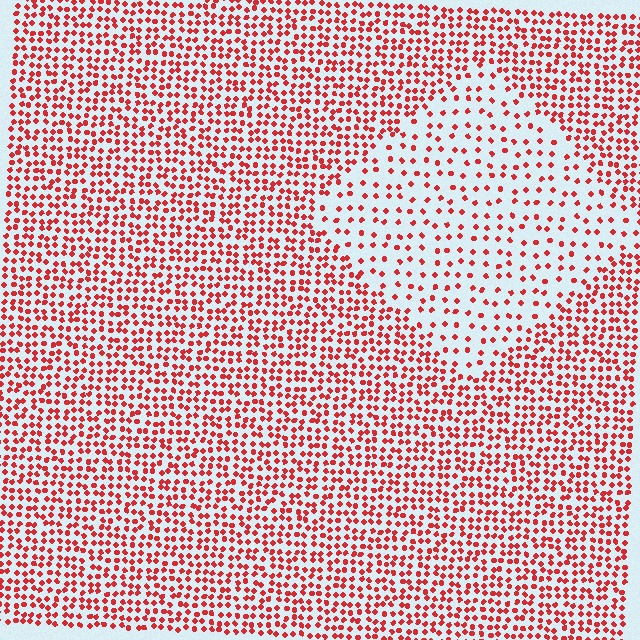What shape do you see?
I see a diamond.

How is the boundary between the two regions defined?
The boundary is defined by a change in element density (approximately 2.3x ratio). All elements are the same color, size, and shape.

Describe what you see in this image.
The image contains small red elements arranged at two different densities. A diamond-shaped region is visible where the elements are less densely packed than the surrounding area.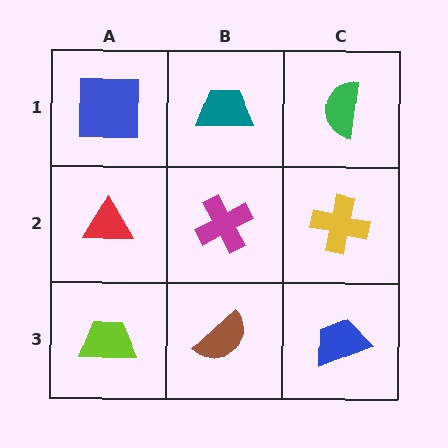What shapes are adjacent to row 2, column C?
A green semicircle (row 1, column C), a blue trapezoid (row 3, column C), a magenta cross (row 2, column B).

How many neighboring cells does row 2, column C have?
3.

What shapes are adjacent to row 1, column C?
A yellow cross (row 2, column C), a teal trapezoid (row 1, column B).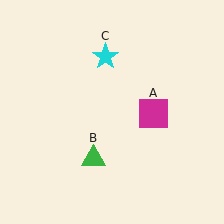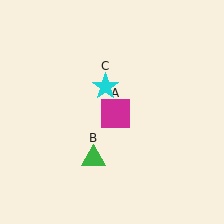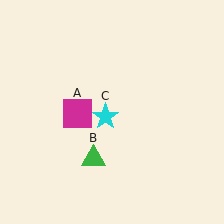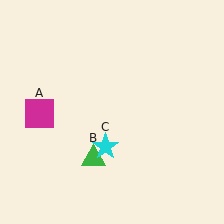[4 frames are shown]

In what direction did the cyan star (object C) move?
The cyan star (object C) moved down.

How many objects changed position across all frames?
2 objects changed position: magenta square (object A), cyan star (object C).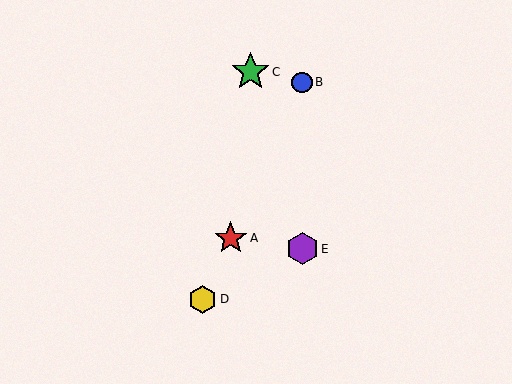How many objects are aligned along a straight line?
3 objects (A, B, D) are aligned along a straight line.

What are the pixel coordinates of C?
Object C is at (250, 72).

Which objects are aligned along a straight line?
Objects A, B, D are aligned along a straight line.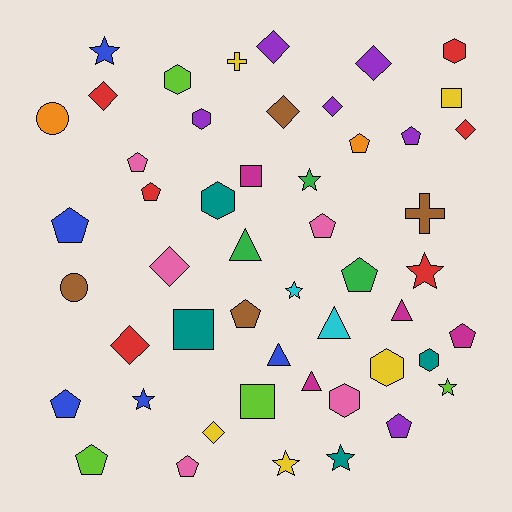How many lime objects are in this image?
There are 4 lime objects.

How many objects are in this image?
There are 50 objects.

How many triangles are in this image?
There are 5 triangles.